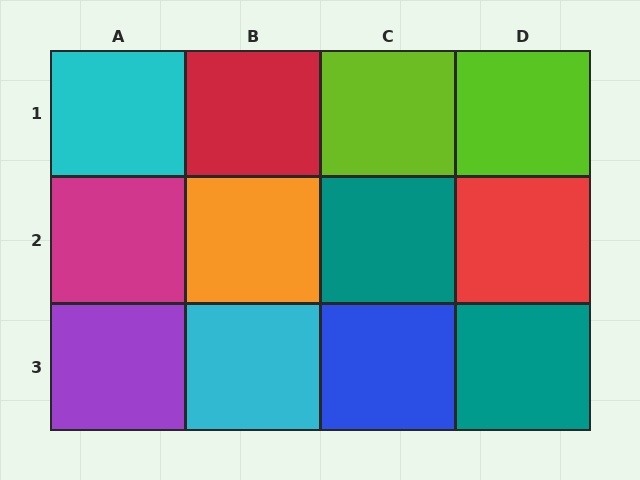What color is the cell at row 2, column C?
Teal.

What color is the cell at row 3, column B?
Cyan.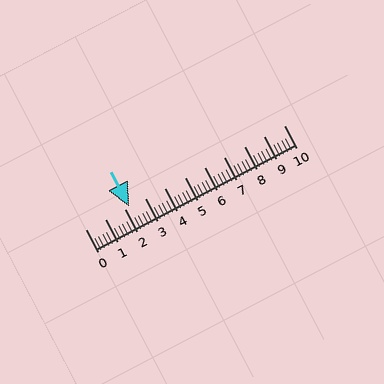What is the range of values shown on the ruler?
The ruler shows values from 0 to 10.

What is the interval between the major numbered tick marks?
The major tick marks are spaced 1 units apart.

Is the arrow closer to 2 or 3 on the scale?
The arrow is closer to 2.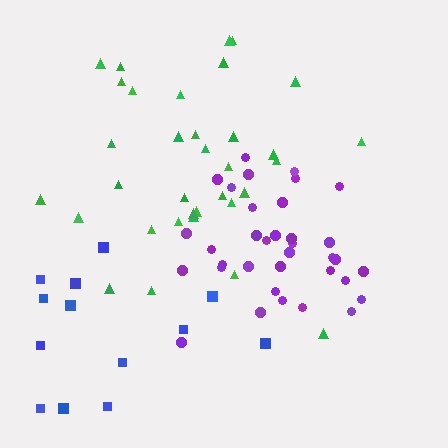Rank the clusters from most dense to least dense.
purple, green, blue.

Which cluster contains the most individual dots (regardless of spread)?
Purple (35).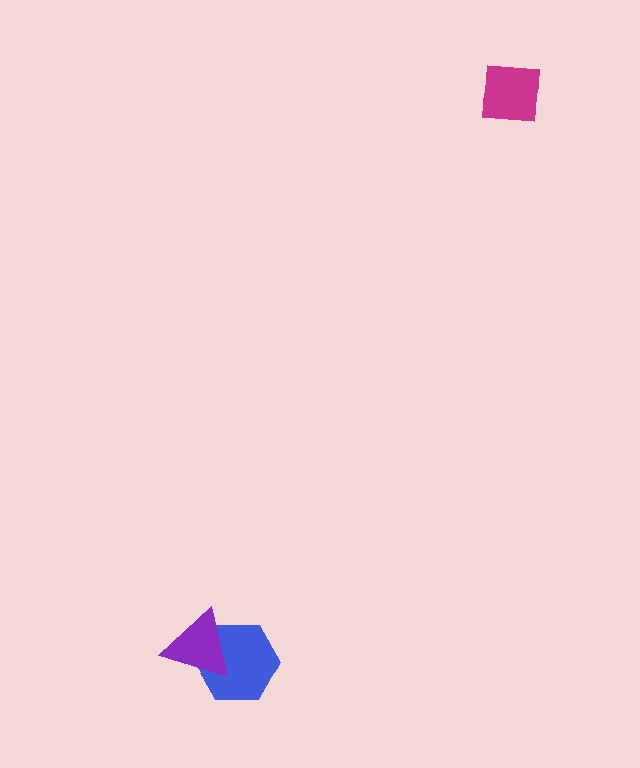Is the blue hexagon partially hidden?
Yes, it is partially covered by another shape.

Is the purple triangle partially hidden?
No, no other shape covers it.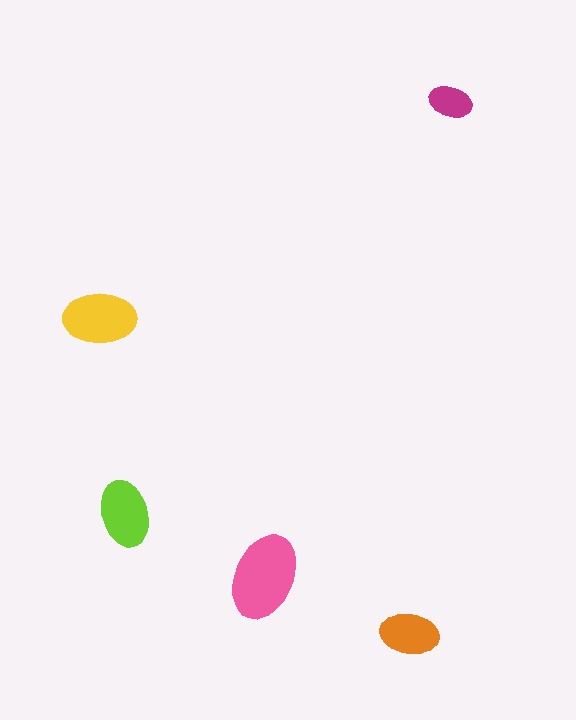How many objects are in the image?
There are 5 objects in the image.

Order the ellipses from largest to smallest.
the pink one, the yellow one, the lime one, the orange one, the magenta one.